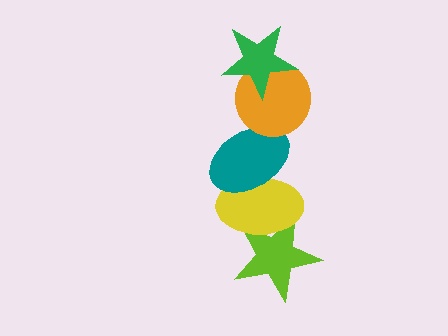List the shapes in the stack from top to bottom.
From top to bottom: the green star, the orange circle, the teal ellipse, the yellow ellipse, the lime star.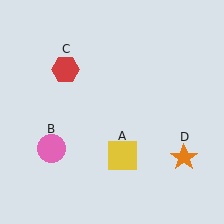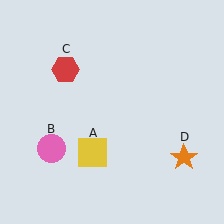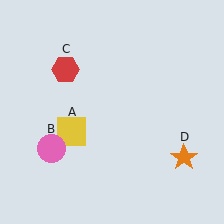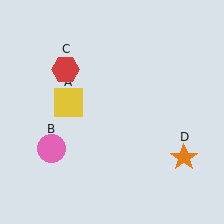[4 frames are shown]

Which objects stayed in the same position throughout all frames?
Pink circle (object B) and red hexagon (object C) and orange star (object D) remained stationary.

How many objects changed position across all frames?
1 object changed position: yellow square (object A).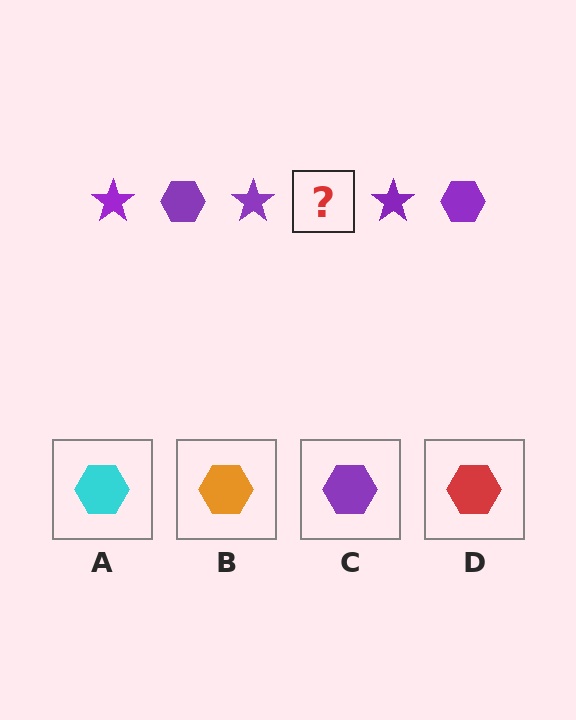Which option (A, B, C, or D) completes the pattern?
C.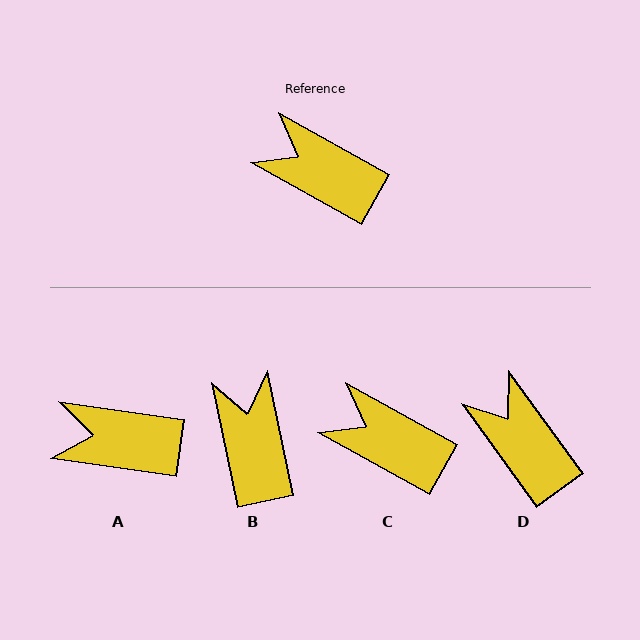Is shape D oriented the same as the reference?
No, it is off by about 25 degrees.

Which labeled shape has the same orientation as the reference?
C.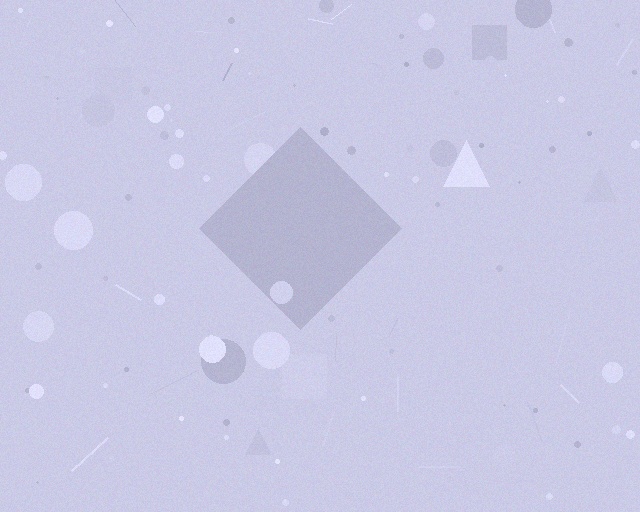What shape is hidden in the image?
A diamond is hidden in the image.